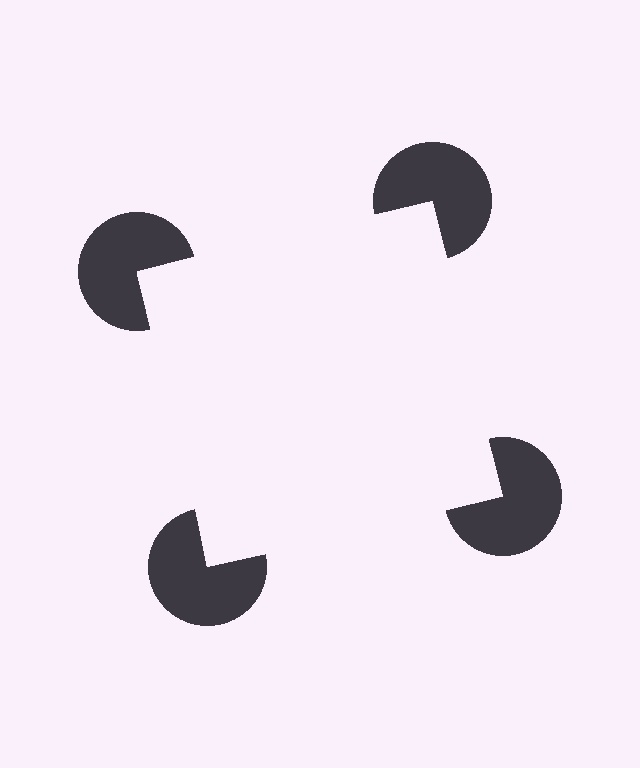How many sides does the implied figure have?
4 sides.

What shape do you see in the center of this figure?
An illusory square — its edges are inferred from the aligned wedge cuts in the pac-man discs, not physically drawn.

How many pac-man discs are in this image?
There are 4 — one at each vertex of the illusory square.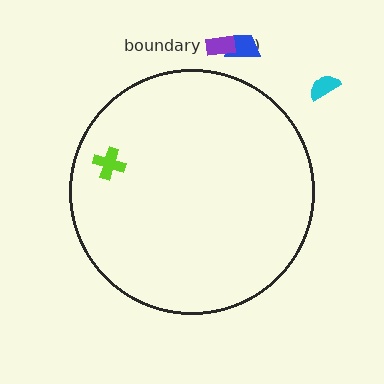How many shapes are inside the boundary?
1 inside, 3 outside.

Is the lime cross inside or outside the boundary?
Inside.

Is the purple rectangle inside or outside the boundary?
Outside.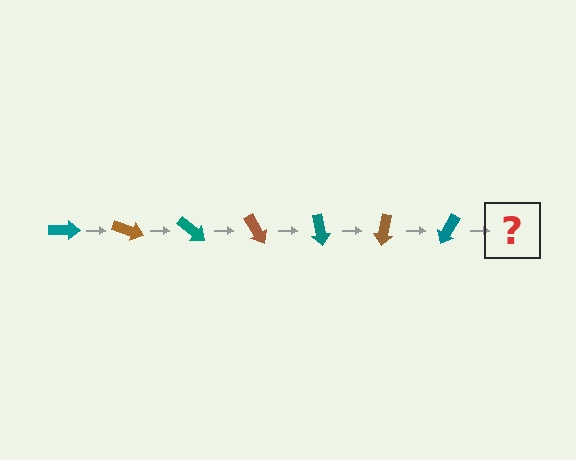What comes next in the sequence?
The next element should be a brown arrow, rotated 140 degrees from the start.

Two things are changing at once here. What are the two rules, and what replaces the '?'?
The two rules are that it rotates 20 degrees each step and the color cycles through teal and brown. The '?' should be a brown arrow, rotated 140 degrees from the start.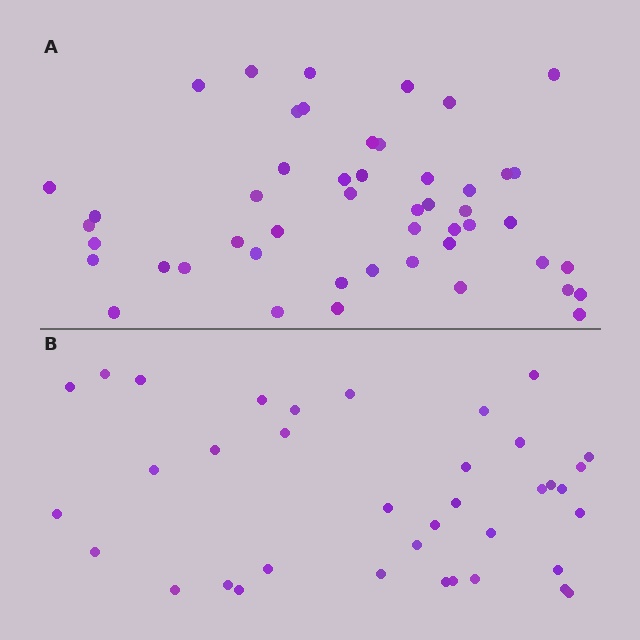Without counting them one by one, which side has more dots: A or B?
Region A (the top region) has more dots.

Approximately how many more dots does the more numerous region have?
Region A has roughly 12 or so more dots than region B.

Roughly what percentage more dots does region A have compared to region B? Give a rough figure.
About 30% more.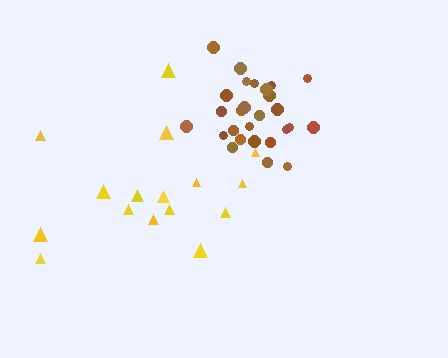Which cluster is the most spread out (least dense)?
Yellow.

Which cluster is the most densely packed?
Brown.